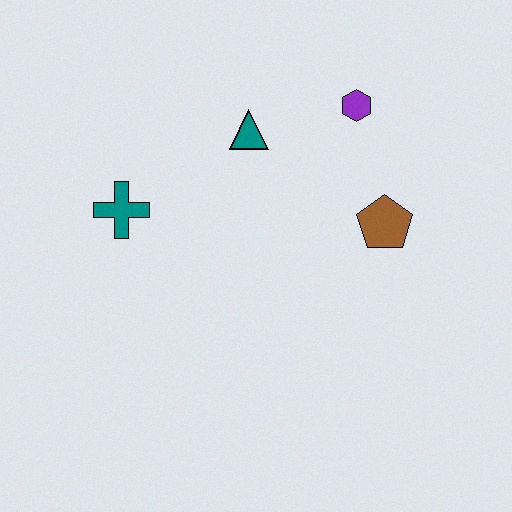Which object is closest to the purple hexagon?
The teal triangle is closest to the purple hexagon.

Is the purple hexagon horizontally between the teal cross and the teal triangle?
No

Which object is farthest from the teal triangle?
The brown pentagon is farthest from the teal triangle.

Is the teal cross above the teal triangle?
No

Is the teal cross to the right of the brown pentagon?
No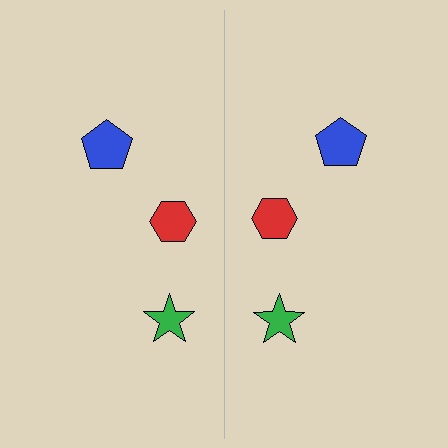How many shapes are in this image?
There are 6 shapes in this image.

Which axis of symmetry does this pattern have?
The pattern has a vertical axis of symmetry running through the center of the image.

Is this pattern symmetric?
Yes, this pattern has bilateral (reflection) symmetry.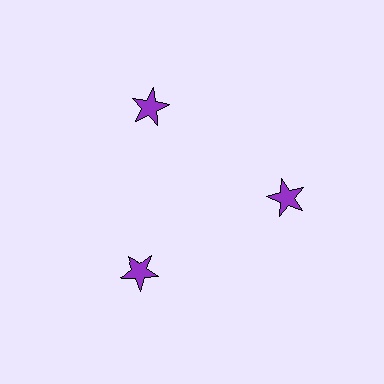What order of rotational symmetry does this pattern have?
This pattern has 3-fold rotational symmetry.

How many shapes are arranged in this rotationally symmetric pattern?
There are 3 shapes, arranged in 3 groups of 1.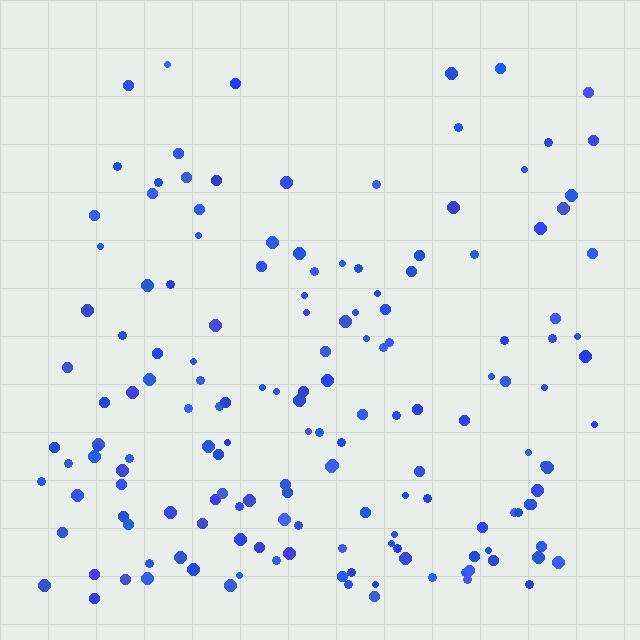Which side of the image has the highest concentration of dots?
The bottom.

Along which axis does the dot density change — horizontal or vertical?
Vertical.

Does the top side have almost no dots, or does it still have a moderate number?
Still a moderate number, just noticeably fewer than the bottom.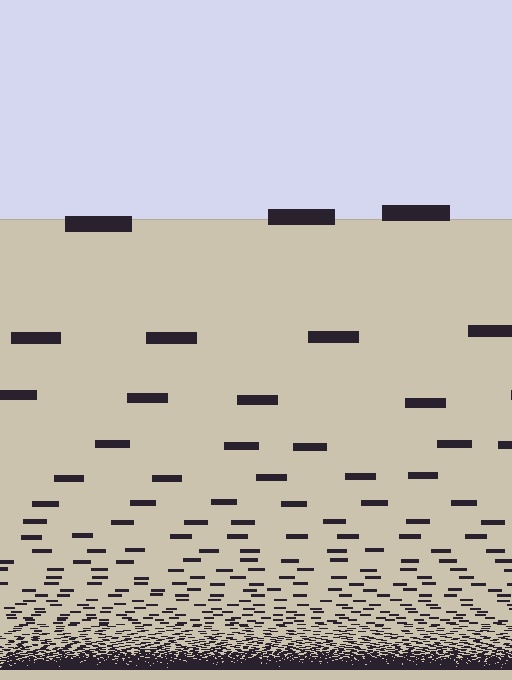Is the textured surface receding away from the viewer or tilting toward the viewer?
The surface appears to tilt toward the viewer. Texture elements get larger and sparser toward the top.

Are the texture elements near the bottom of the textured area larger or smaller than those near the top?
Smaller. The gradient is inverted — elements near the bottom are smaller and denser.